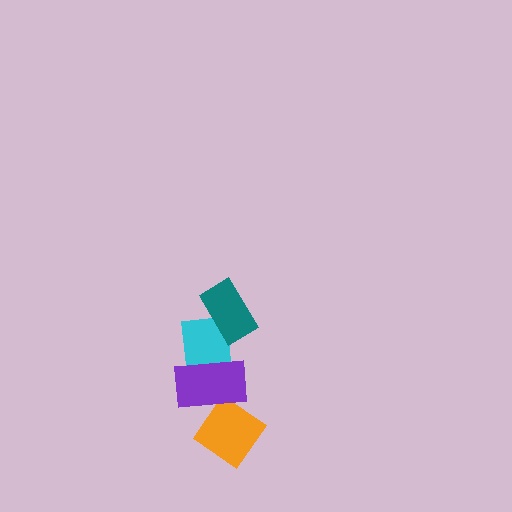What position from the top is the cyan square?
The cyan square is 2nd from the top.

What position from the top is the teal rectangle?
The teal rectangle is 1st from the top.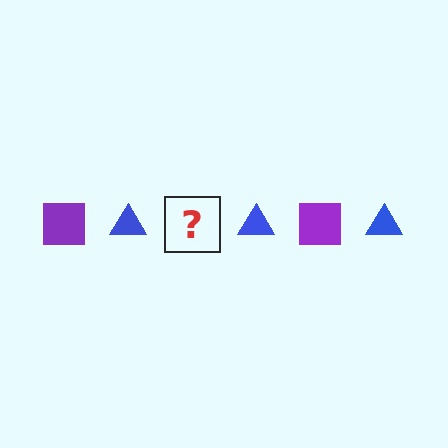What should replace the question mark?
The question mark should be replaced with a purple square.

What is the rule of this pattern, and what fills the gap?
The rule is that the pattern alternates between purple square and blue triangle. The gap should be filled with a purple square.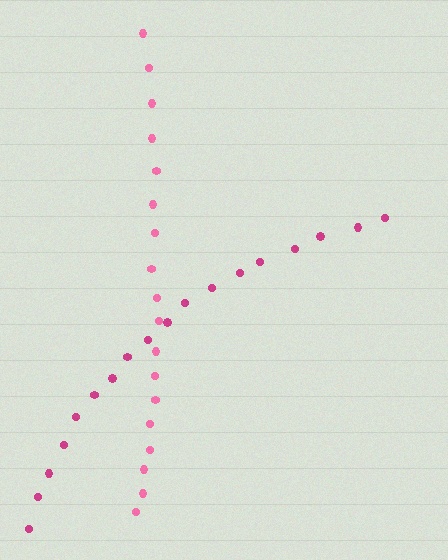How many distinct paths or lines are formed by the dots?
There are 2 distinct paths.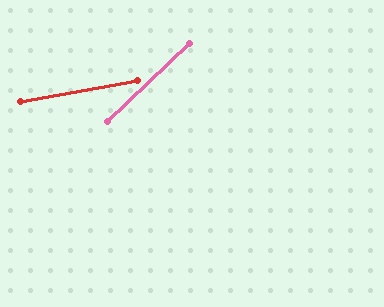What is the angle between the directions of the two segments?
Approximately 34 degrees.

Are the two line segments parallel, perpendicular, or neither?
Neither parallel nor perpendicular — they differ by about 34°.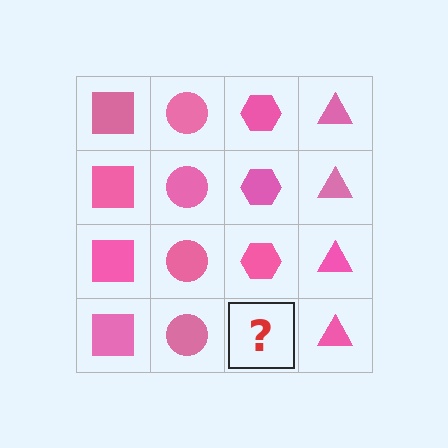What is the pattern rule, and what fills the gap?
The rule is that each column has a consistent shape. The gap should be filled with a pink hexagon.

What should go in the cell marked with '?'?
The missing cell should contain a pink hexagon.